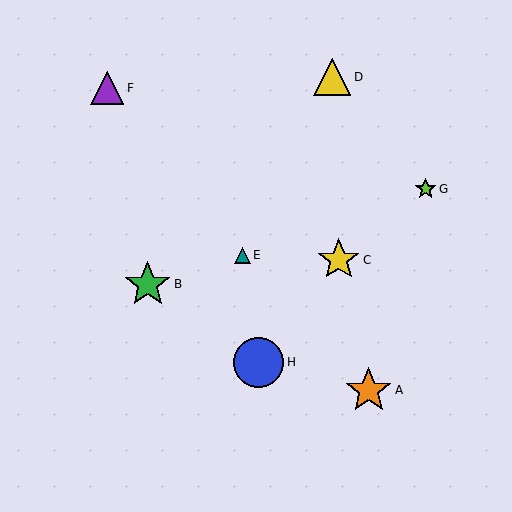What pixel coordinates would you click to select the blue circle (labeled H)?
Click at (259, 362) to select the blue circle H.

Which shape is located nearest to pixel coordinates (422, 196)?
The lime star (labeled G) at (426, 189) is nearest to that location.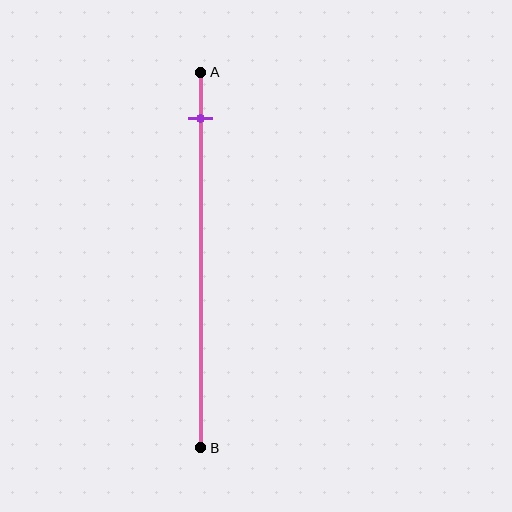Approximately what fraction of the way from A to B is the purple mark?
The purple mark is approximately 10% of the way from A to B.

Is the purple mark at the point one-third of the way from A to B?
No, the mark is at about 10% from A, not at the 33% one-third point.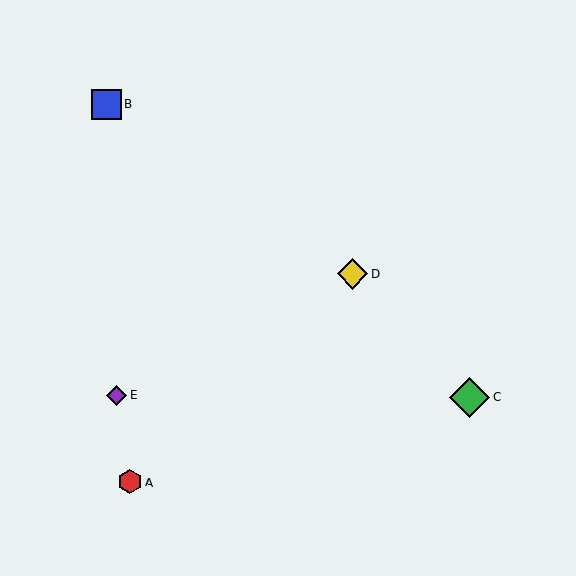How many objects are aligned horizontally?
2 objects (C, E) are aligned horizontally.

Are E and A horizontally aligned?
No, E is at y≈396 and A is at y≈482.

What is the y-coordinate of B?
Object B is at y≈105.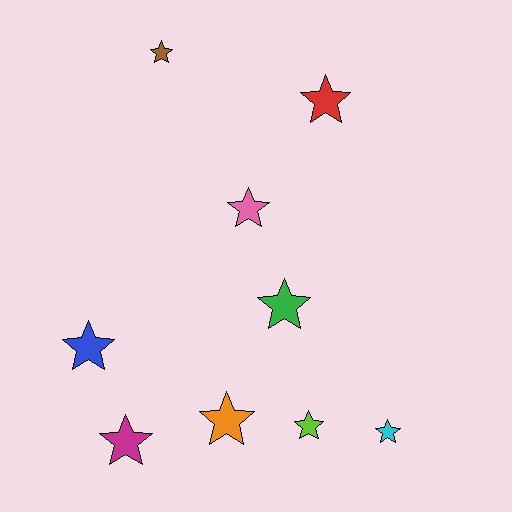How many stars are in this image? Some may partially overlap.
There are 9 stars.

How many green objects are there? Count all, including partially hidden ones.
There is 1 green object.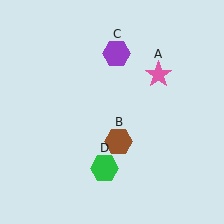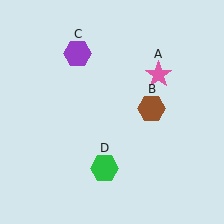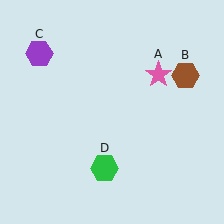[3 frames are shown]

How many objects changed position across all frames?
2 objects changed position: brown hexagon (object B), purple hexagon (object C).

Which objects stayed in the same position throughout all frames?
Pink star (object A) and green hexagon (object D) remained stationary.